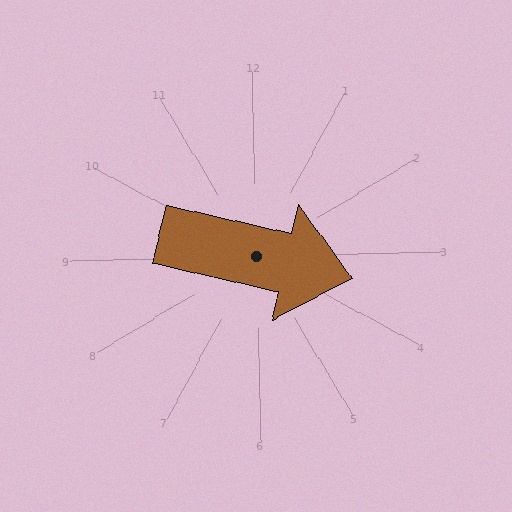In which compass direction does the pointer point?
East.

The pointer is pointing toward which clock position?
Roughly 3 o'clock.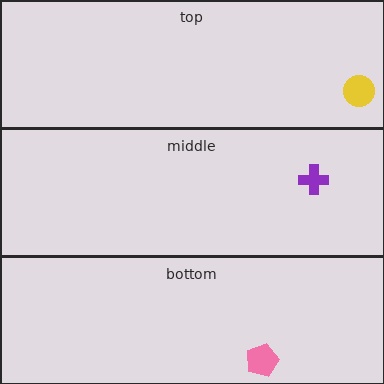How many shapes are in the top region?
1.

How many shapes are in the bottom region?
1.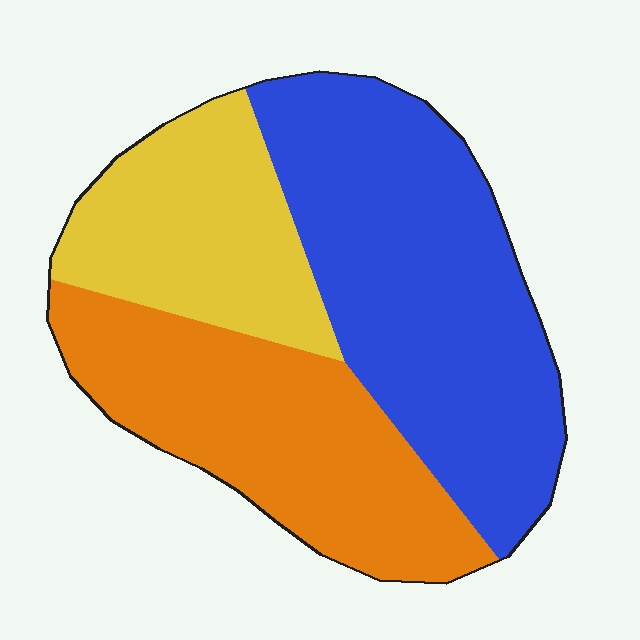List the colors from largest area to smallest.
From largest to smallest: blue, orange, yellow.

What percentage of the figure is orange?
Orange takes up about one third (1/3) of the figure.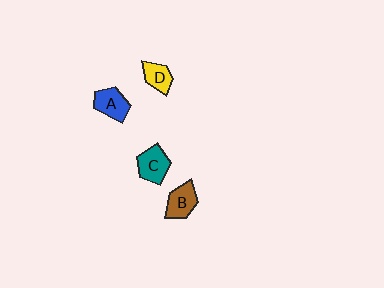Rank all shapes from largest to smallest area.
From largest to smallest: C (teal), B (brown), A (blue), D (yellow).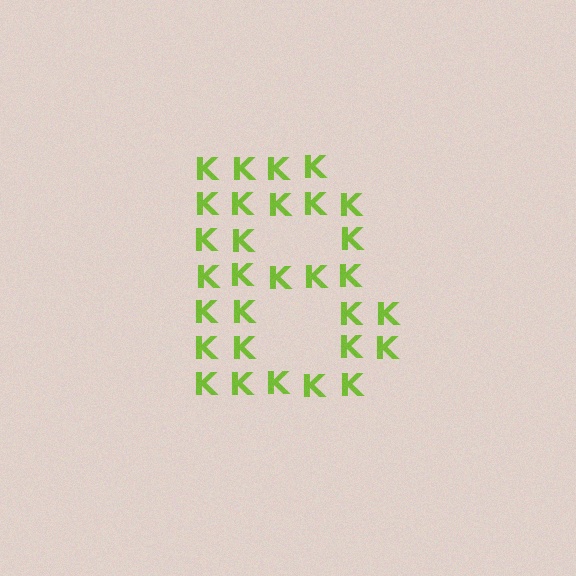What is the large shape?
The large shape is the letter B.